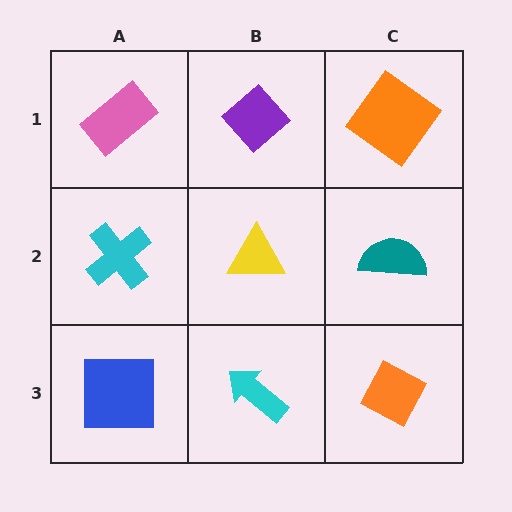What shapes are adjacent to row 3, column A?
A cyan cross (row 2, column A), a cyan arrow (row 3, column B).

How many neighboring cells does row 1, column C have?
2.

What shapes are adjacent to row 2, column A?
A pink rectangle (row 1, column A), a blue square (row 3, column A), a yellow triangle (row 2, column B).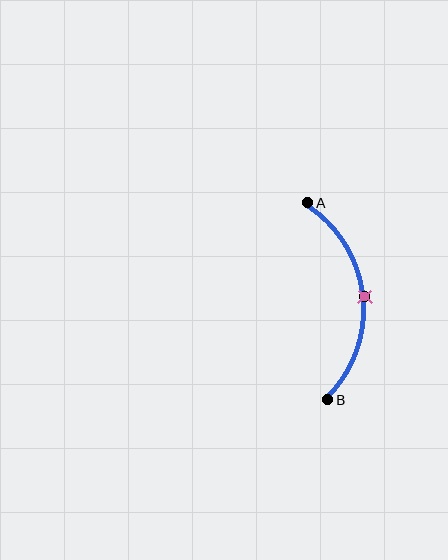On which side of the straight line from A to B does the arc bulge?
The arc bulges to the right of the straight line connecting A and B.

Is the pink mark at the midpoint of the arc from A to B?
Yes. The pink mark lies on the arc at equal arc-length from both A and B — it is the arc midpoint.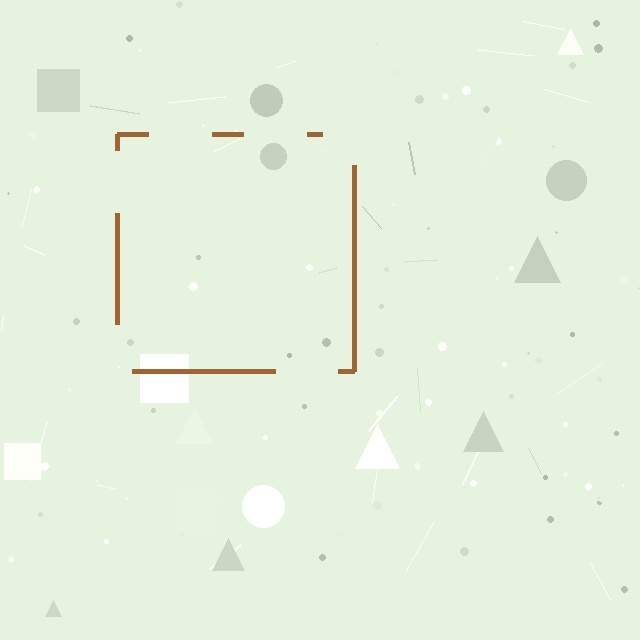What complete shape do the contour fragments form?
The contour fragments form a square.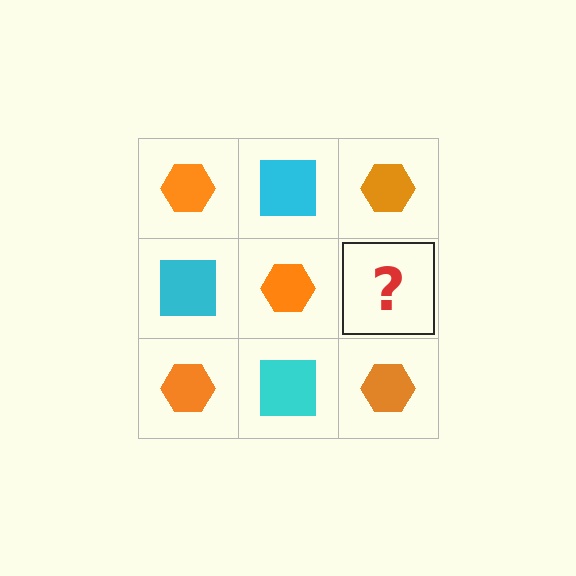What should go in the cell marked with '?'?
The missing cell should contain a cyan square.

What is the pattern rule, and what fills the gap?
The rule is that it alternates orange hexagon and cyan square in a checkerboard pattern. The gap should be filled with a cyan square.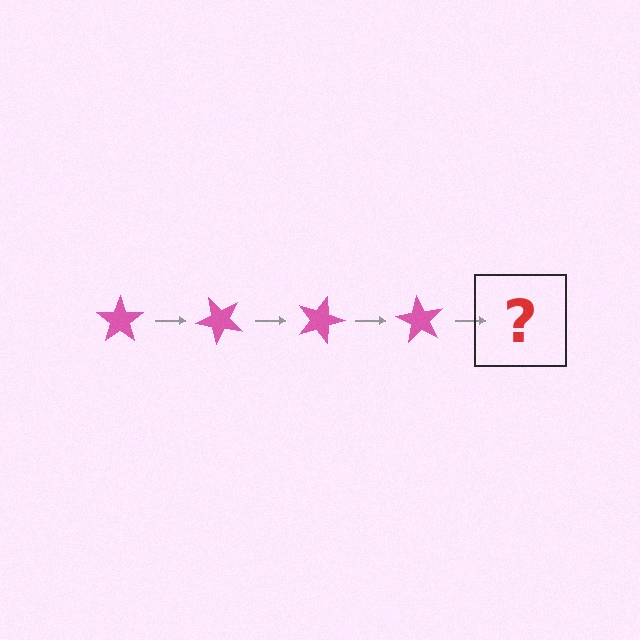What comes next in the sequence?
The next element should be a pink star rotated 180 degrees.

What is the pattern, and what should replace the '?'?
The pattern is that the star rotates 45 degrees each step. The '?' should be a pink star rotated 180 degrees.